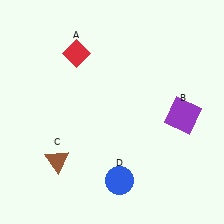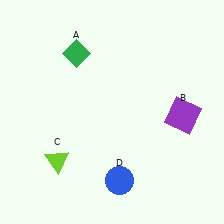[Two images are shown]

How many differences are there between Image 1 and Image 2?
There are 2 differences between the two images.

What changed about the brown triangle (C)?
In Image 1, C is brown. In Image 2, it changed to lime.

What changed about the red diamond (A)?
In Image 1, A is red. In Image 2, it changed to green.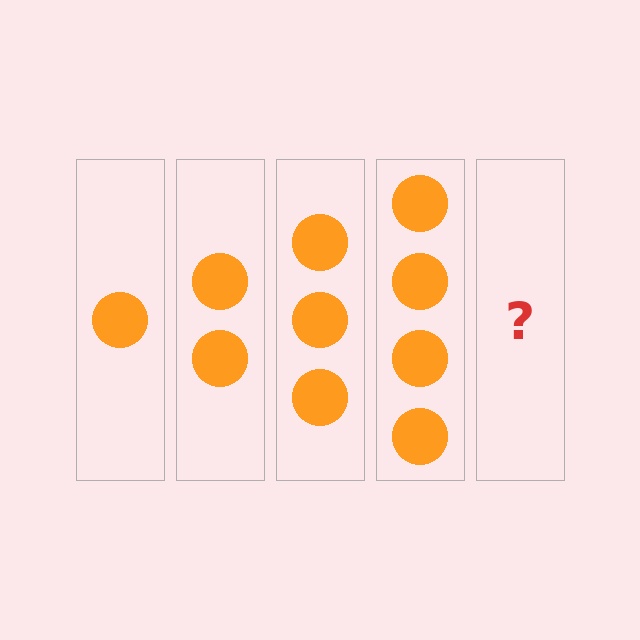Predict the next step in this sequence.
The next step is 5 circles.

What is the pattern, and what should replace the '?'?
The pattern is that each step adds one more circle. The '?' should be 5 circles.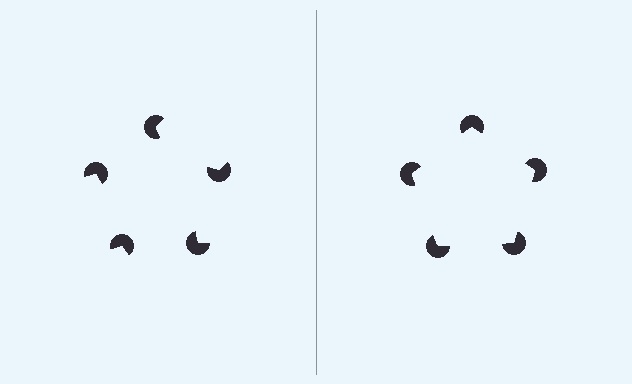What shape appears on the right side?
An illusory pentagon.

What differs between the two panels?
The pac-man discs are positioned identically on both sides; only the wedge orientations differ. On the right they align to a pentagon; on the left they are misaligned.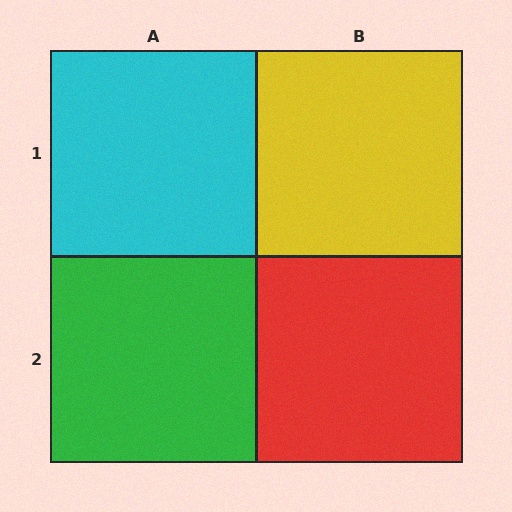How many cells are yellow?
1 cell is yellow.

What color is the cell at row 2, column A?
Green.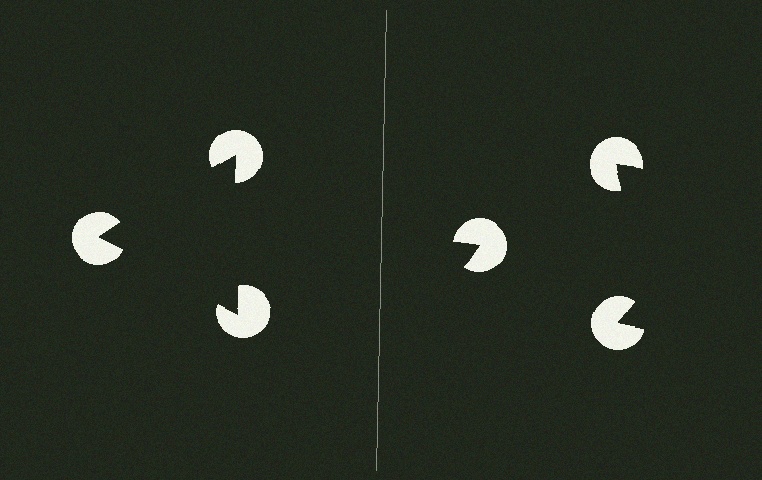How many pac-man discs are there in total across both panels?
6 — 3 on each side.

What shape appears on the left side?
An illusory triangle.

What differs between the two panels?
The pac-man discs are positioned identically on both sides; only the wedge orientations differ. On the left they align to a triangle; on the right they are misaligned.